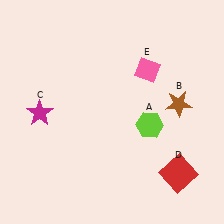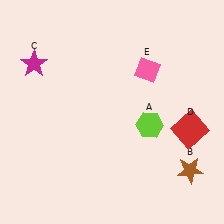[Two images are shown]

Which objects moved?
The objects that moved are: the brown star (B), the magenta star (C), the red square (D).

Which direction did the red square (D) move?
The red square (D) moved up.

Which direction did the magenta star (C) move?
The magenta star (C) moved up.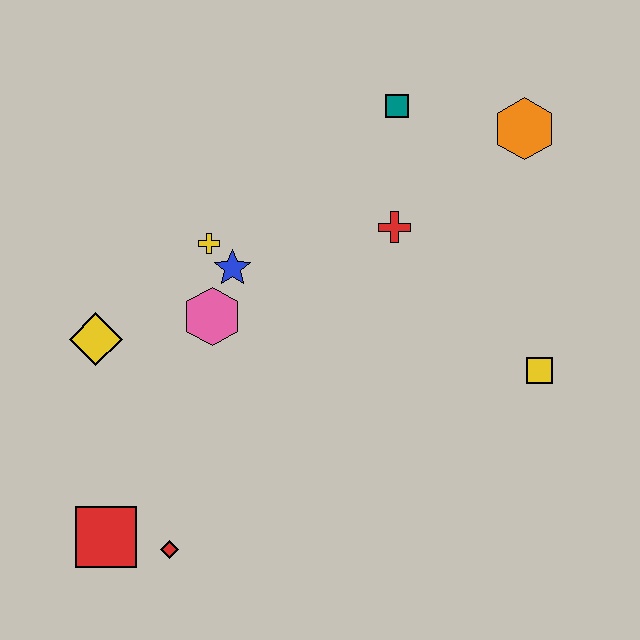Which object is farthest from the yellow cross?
The yellow square is farthest from the yellow cross.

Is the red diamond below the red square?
Yes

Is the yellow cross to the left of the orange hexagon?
Yes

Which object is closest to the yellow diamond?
The pink hexagon is closest to the yellow diamond.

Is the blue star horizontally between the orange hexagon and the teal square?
No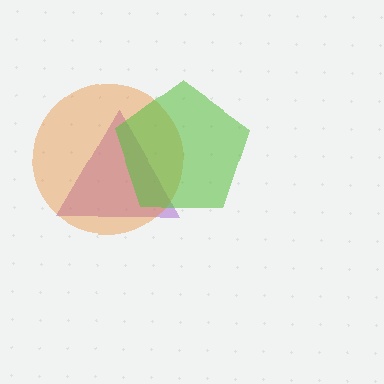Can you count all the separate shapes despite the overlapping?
Yes, there are 3 separate shapes.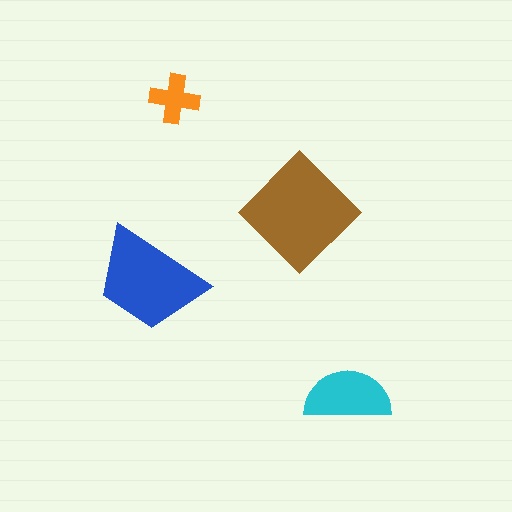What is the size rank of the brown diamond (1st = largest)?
1st.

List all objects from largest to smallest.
The brown diamond, the blue trapezoid, the cyan semicircle, the orange cross.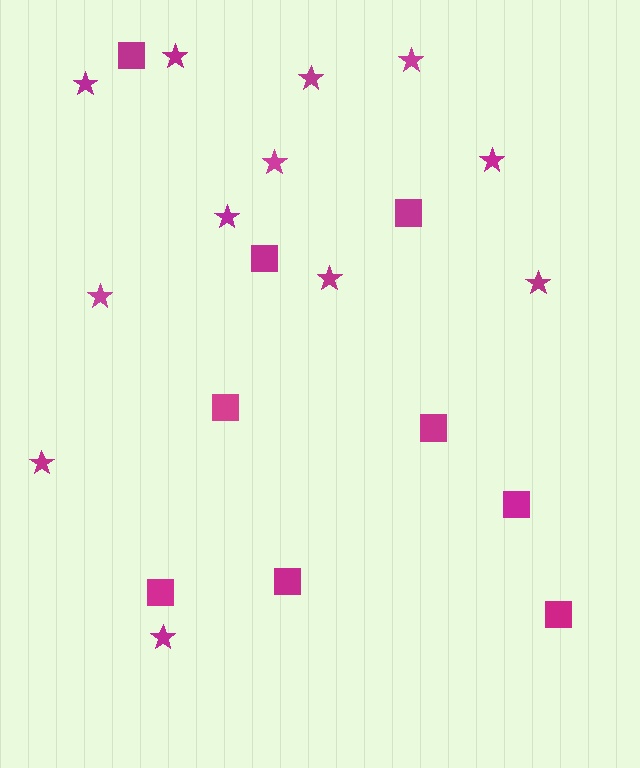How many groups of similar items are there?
There are 2 groups: one group of squares (9) and one group of stars (12).